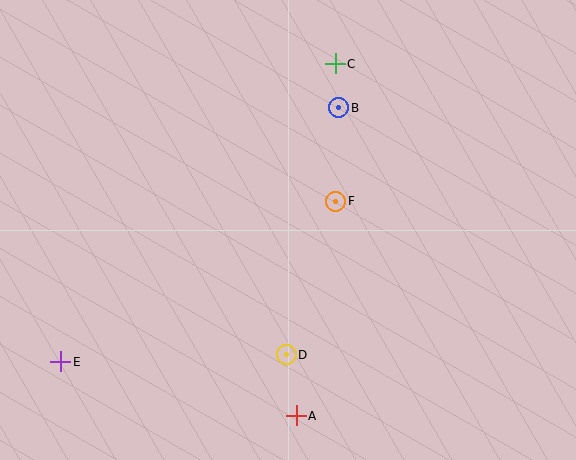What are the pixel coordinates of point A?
Point A is at (296, 416).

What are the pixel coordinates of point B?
Point B is at (339, 108).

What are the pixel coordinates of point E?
Point E is at (61, 362).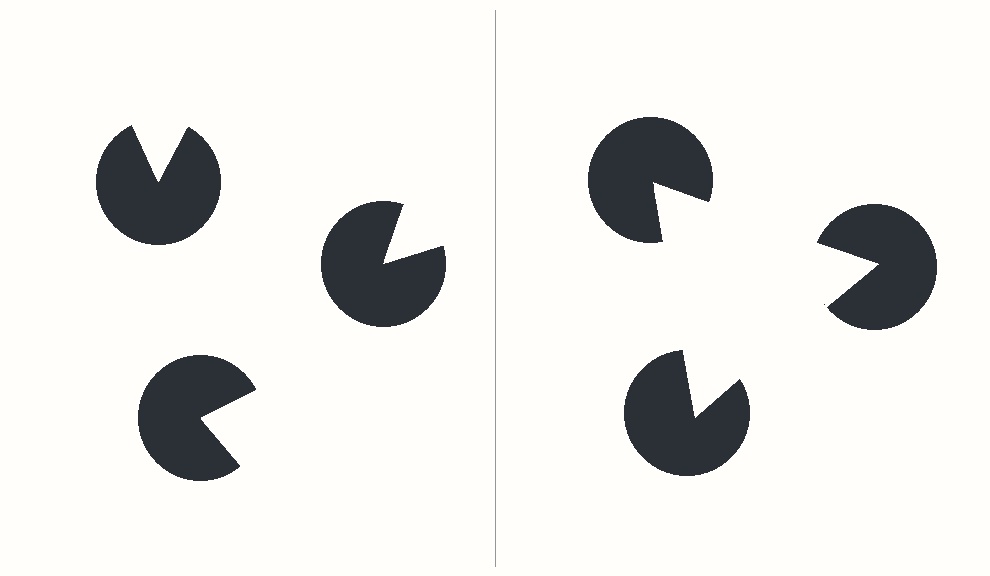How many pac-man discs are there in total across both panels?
6 — 3 on each side.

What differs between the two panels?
The pac-man discs are positioned identically on both sides; only the wedge orientations differ. On the right they align to a triangle; on the left they are misaligned.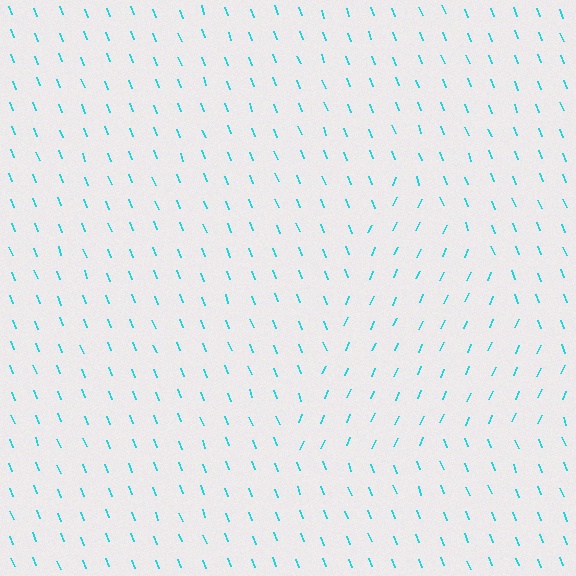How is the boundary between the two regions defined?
The boundary is defined purely by a change in line orientation (approximately 45 degrees difference). All lines are the same color and thickness.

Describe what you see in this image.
The image is filled with small cyan line segments. A triangle region in the image has lines oriented differently from the surrounding lines, creating a visible texture boundary.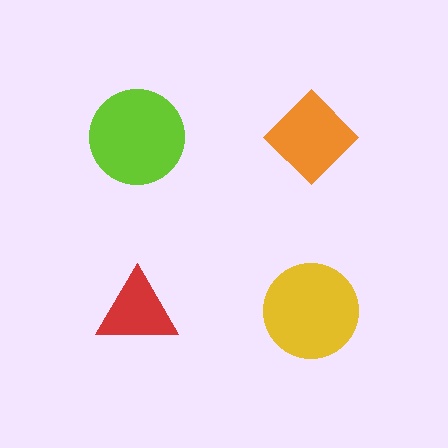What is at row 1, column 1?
A lime circle.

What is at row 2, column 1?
A red triangle.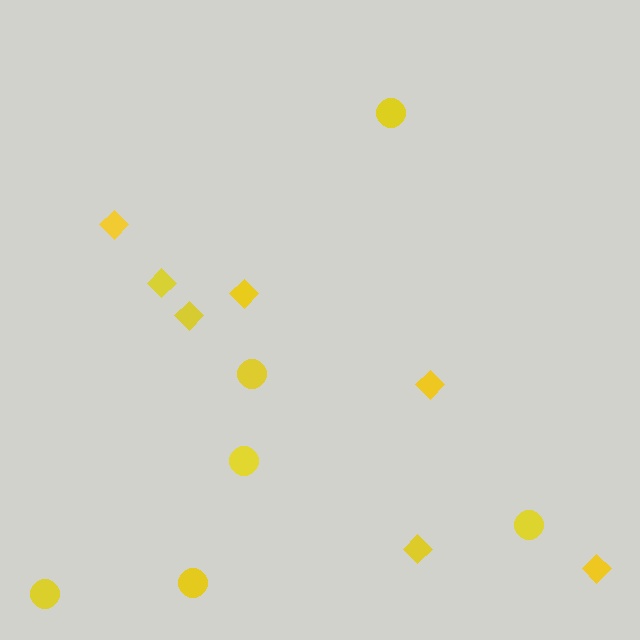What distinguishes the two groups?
There are 2 groups: one group of circles (6) and one group of diamonds (7).